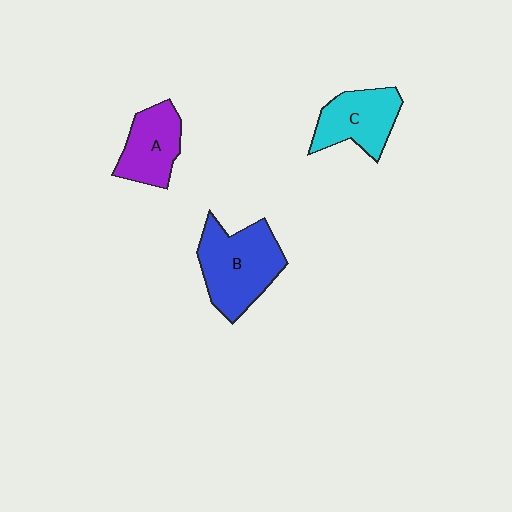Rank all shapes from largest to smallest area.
From largest to smallest: B (blue), C (cyan), A (purple).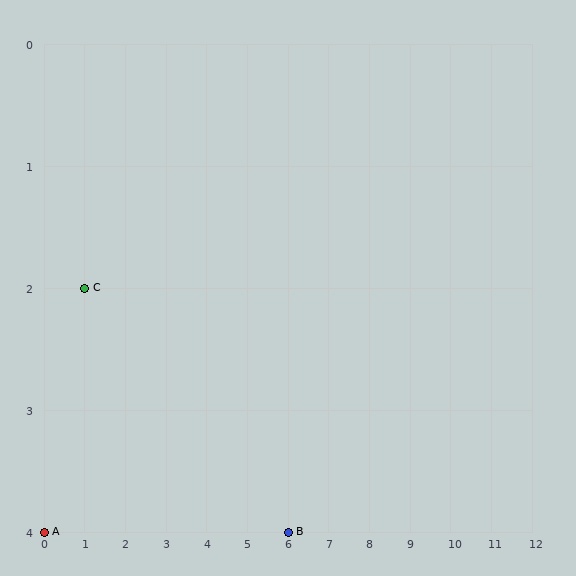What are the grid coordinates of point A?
Point A is at grid coordinates (0, 4).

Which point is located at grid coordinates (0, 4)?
Point A is at (0, 4).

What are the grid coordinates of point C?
Point C is at grid coordinates (1, 2).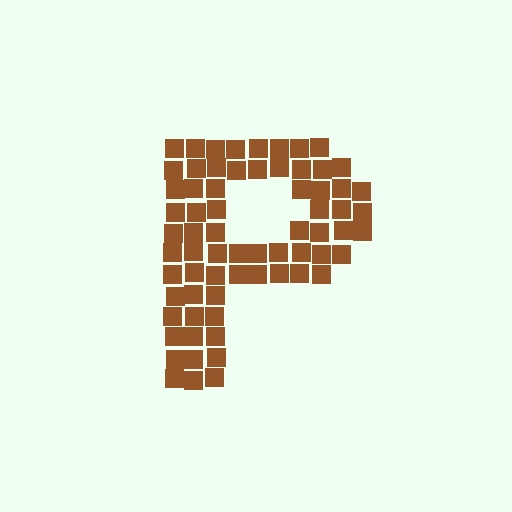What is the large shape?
The large shape is the letter P.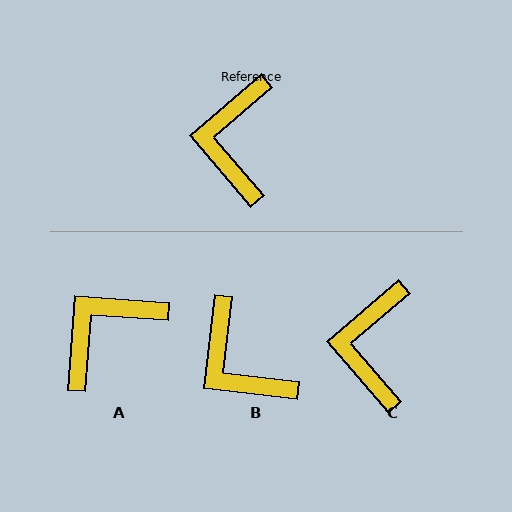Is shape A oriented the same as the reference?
No, it is off by about 45 degrees.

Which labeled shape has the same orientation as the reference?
C.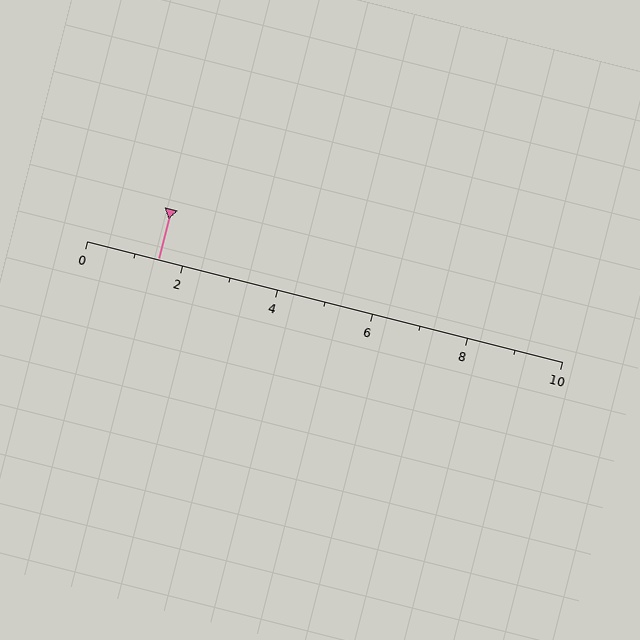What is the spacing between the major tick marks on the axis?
The major ticks are spaced 2 apart.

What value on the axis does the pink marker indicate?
The marker indicates approximately 1.5.